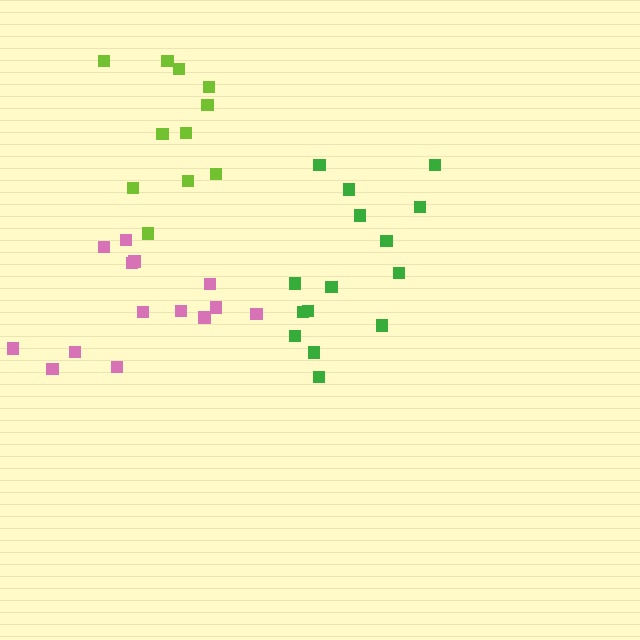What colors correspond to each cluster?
The clusters are colored: lime, green, pink.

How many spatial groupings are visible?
There are 3 spatial groupings.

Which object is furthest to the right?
The green cluster is rightmost.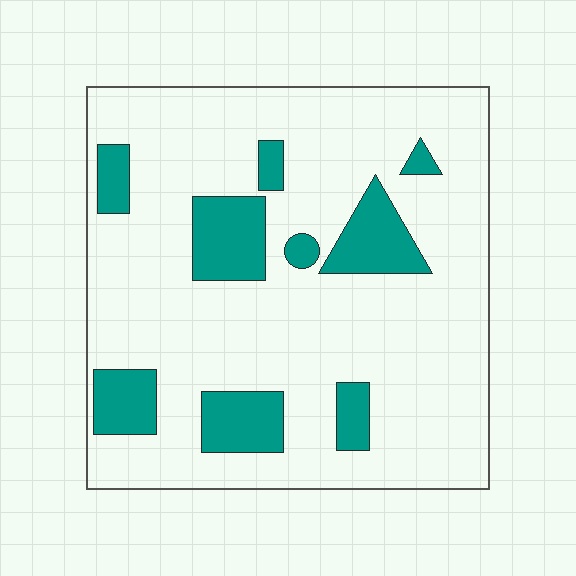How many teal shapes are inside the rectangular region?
9.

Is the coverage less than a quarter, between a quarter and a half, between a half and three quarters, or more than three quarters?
Less than a quarter.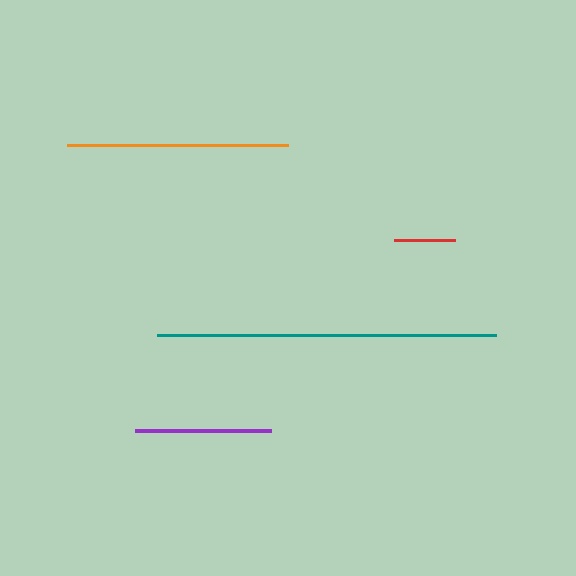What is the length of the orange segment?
The orange segment is approximately 221 pixels long.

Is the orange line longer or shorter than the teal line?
The teal line is longer than the orange line.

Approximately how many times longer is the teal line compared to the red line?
The teal line is approximately 5.6 times the length of the red line.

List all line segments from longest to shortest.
From longest to shortest: teal, orange, purple, red.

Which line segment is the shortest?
The red line is the shortest at approximately 60 pixels.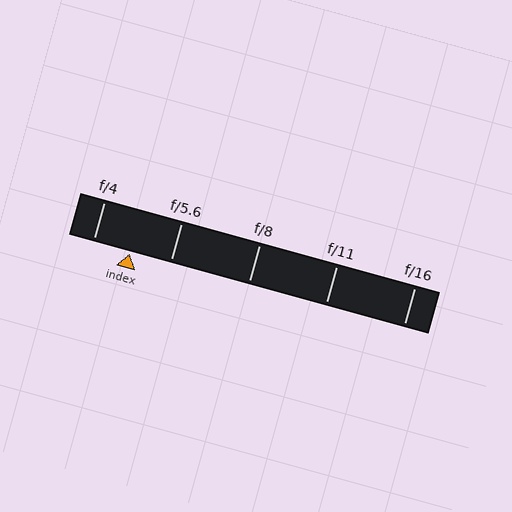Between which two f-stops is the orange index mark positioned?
The index mark is between f/4 and f/5.6.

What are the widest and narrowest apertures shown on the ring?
The widest aperture shown is f/4 and the narrowest is f/16.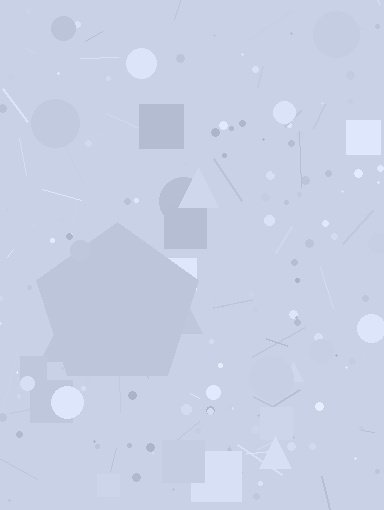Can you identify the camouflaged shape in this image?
The camouflaged shape is a pentagon.